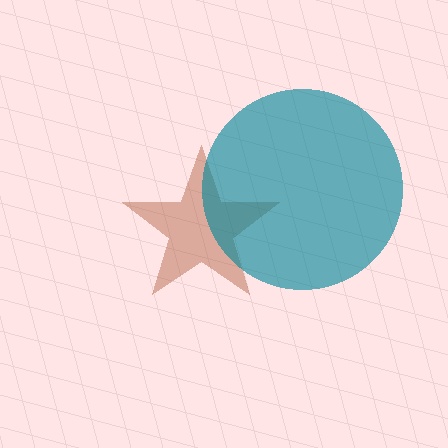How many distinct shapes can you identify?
There are 2 distinct shapes: a brown star, a teal circle.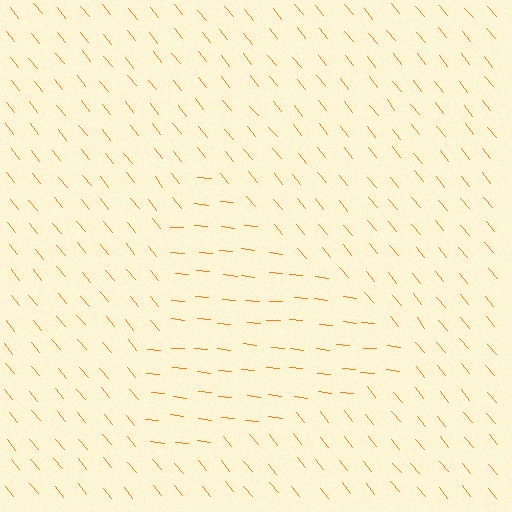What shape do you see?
I see a triangle.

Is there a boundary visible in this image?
Yes, there is a texture boundary formed by a change in line orientation.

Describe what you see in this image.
The image is filled with small orange line segments. A triangle region in the image has lines oriented differently from the surrounding lines, creating a visible texture boundary.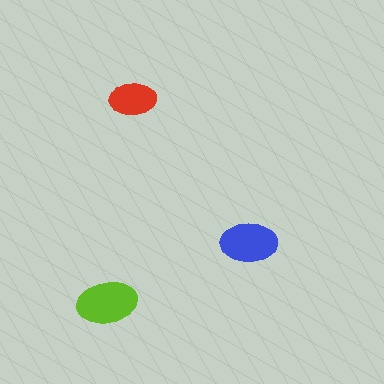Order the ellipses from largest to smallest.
the lime one, the blue one, the red one.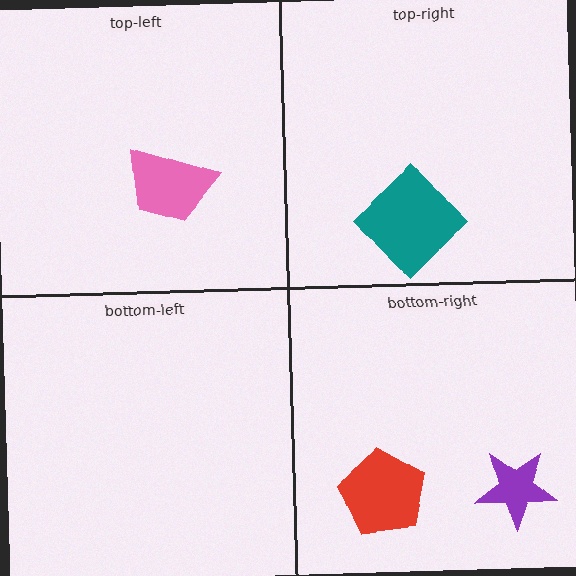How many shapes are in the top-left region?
1.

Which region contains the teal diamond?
The top-right region.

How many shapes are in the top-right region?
1.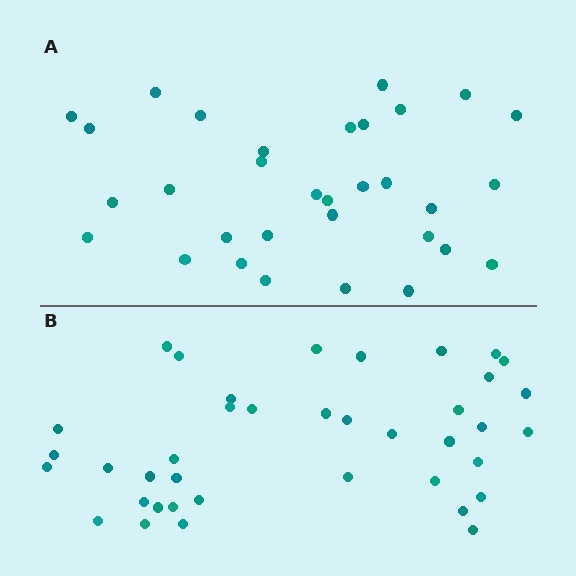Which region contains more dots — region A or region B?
Region B (the bottom region) has more dots.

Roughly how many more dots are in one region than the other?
Region B has roughly 8 or so more dots than region A.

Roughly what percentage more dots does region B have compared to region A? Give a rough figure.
About 20% more.